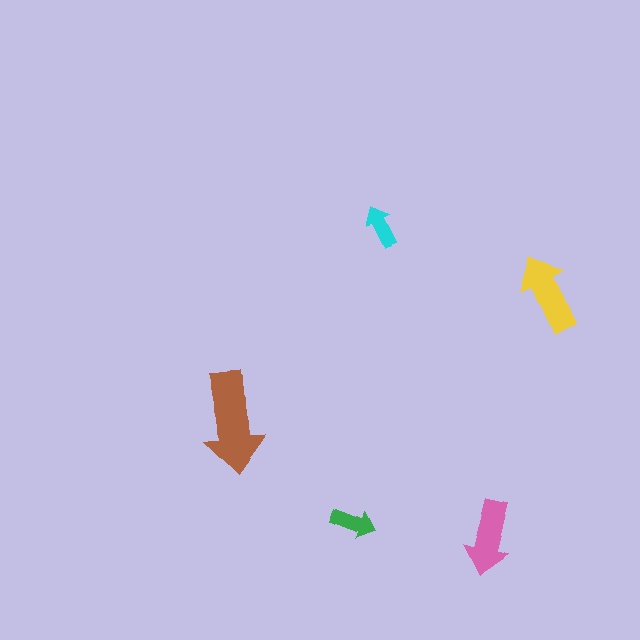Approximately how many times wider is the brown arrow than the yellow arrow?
About 1.5 times wider.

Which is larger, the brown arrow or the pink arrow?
The brown one.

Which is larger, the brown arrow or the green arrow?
The brown one.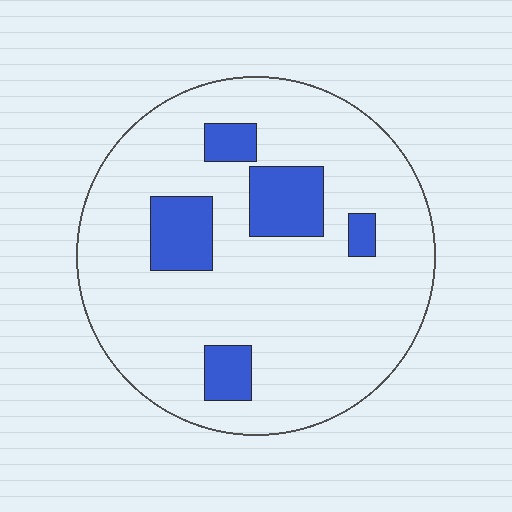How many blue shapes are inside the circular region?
5.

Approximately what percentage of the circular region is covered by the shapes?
Approximately 15%.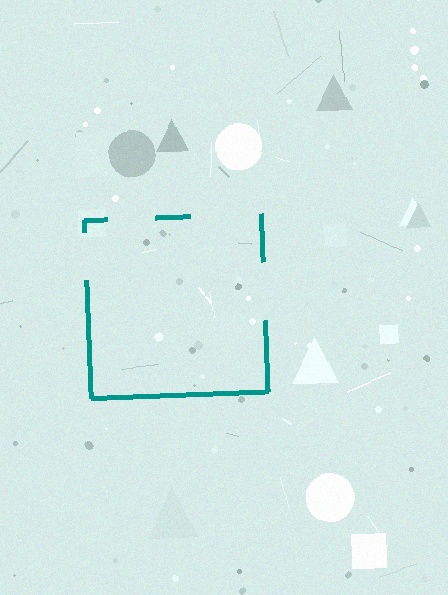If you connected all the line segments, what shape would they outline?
They would outline a square.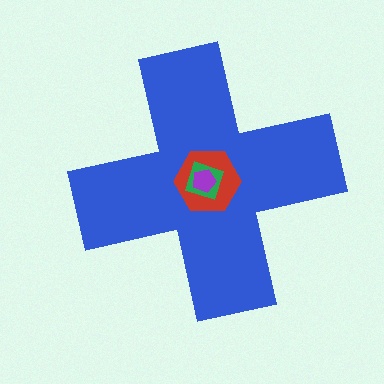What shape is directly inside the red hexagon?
The green diamond.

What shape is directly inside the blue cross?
The red hexagon.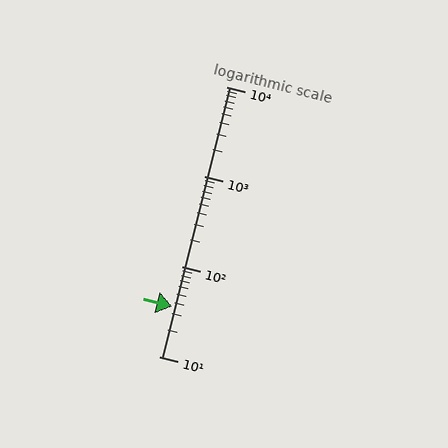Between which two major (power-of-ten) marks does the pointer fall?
The pointer is between 10 and 100.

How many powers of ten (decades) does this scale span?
The scale spans 3 decades, from 10 to 10000.